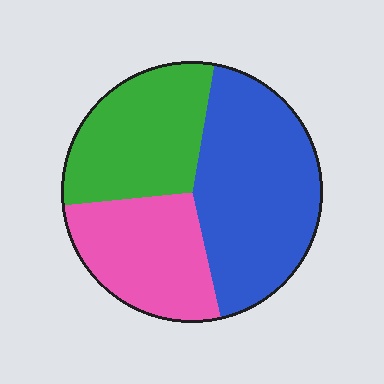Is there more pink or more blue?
Blue.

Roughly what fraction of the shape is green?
Green takes up about one third (1/3) of the shape.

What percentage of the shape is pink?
Pink covers roughly 25% of the shape.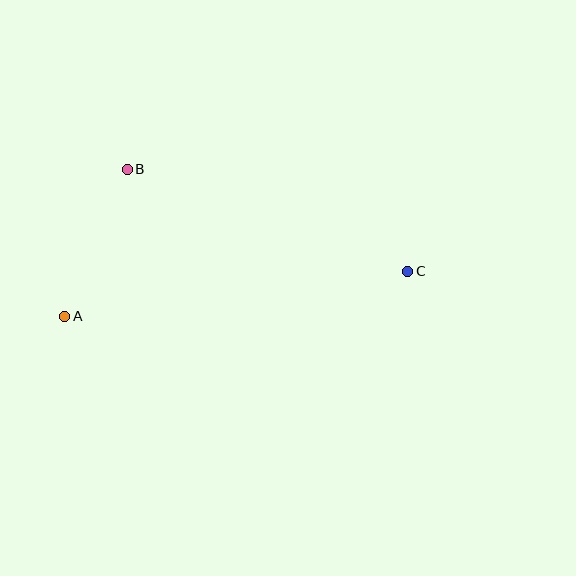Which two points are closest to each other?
Points A and B are closest to each other.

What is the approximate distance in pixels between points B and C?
The distance between B and C is approximately 298 pixels.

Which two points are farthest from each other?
Points A and C are farthest from each other.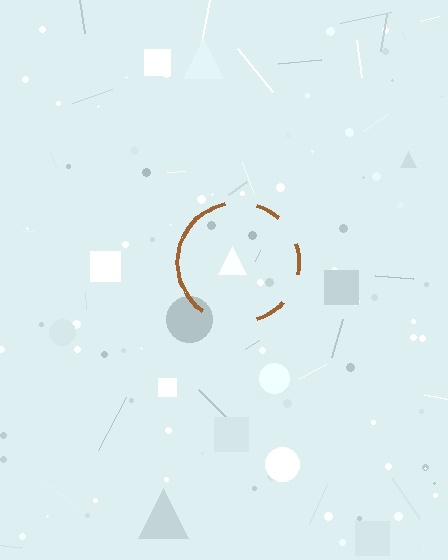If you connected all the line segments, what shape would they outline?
They would outline a circle.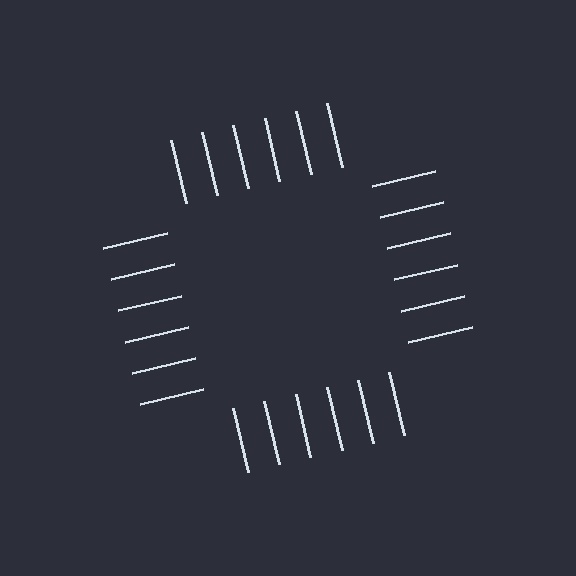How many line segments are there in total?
24 — 6 along each of the 4 edges.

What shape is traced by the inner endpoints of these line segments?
An illusory square — the line segments terminate on its edges but no continuous stroke is drawn.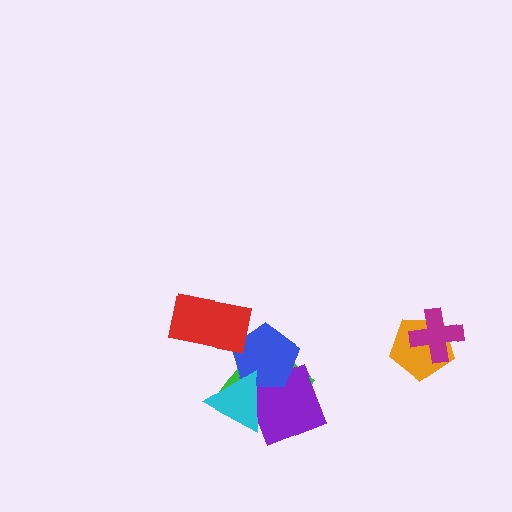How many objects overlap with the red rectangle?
1 object overlaps with the red rectangle.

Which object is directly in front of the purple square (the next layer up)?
The blue pentagon is directly in front of the purple square.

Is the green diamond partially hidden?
Yes, it is partially covered by another shape.